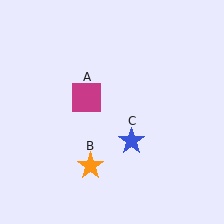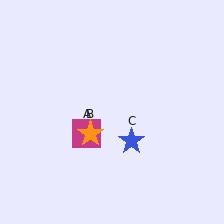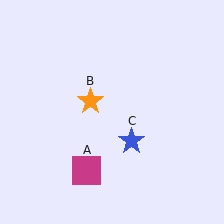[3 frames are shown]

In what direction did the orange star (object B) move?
The orange star (object B) moved up.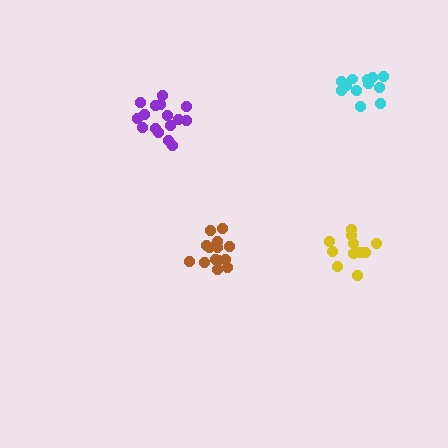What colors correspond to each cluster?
The clusters are colored: yellow, brown, purple, cyan.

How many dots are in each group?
Group 1: 12 dots, Group 2: 15 dots, Group 3: 16 dots, Group 4: 12 dots (55 total).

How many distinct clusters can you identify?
There are 4 distinct clusters.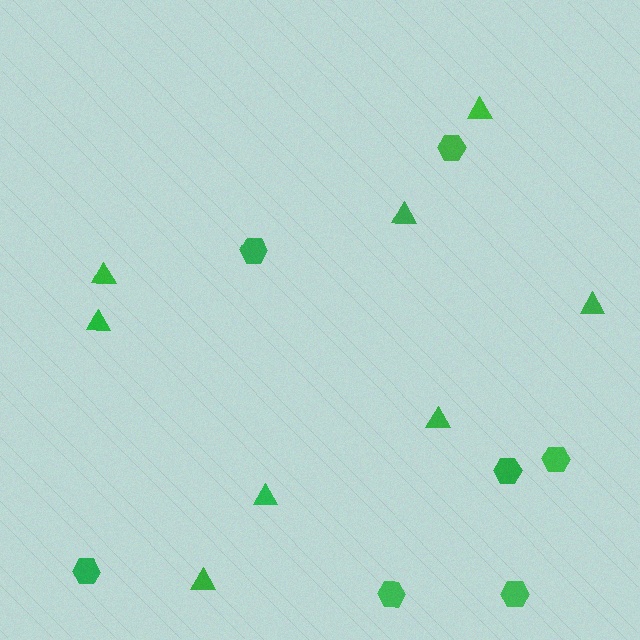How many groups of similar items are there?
There are 2 groups: one group of triangles (8) and one group of hexagons (7).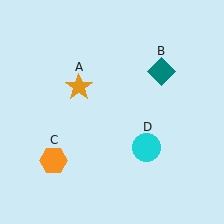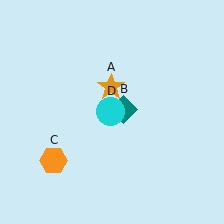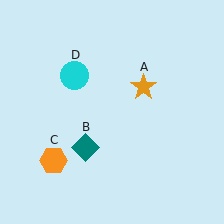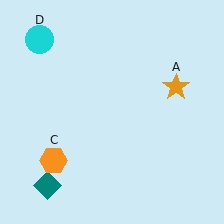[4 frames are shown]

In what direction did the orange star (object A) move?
The orange star (object A) moved right.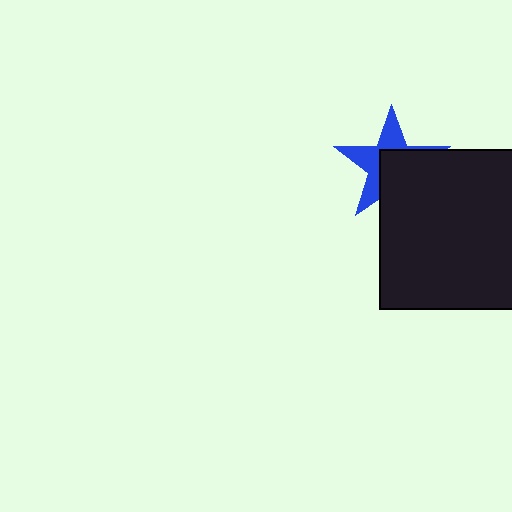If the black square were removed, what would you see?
You would see the complete blue star.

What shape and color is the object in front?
The object in front is a black square.